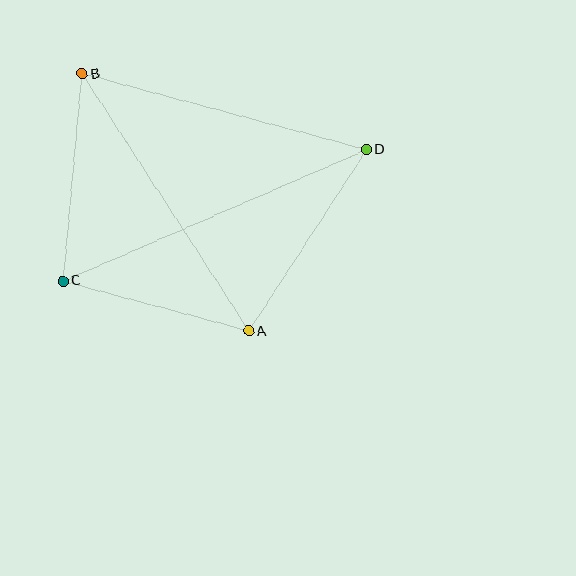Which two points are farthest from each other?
Points C and D are farthest from each other.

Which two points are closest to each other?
Points A and C are closest to each other.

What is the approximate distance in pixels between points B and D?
The distance between B and D is approximately 294 pixels.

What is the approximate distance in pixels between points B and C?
The distance between B and C is approximately 208 pixels.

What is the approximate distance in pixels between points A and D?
The distance between A and D is approximately 216 pixels.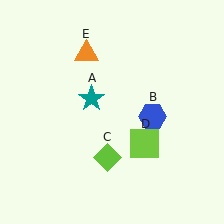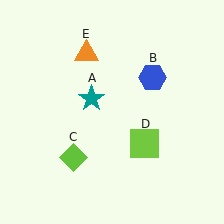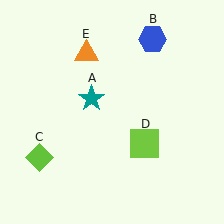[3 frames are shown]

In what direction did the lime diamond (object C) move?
The lime diamond (object C) moved left.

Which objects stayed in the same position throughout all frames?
Teal star (object A) and lime square (object D) and orange triangle (object E) remained stationary.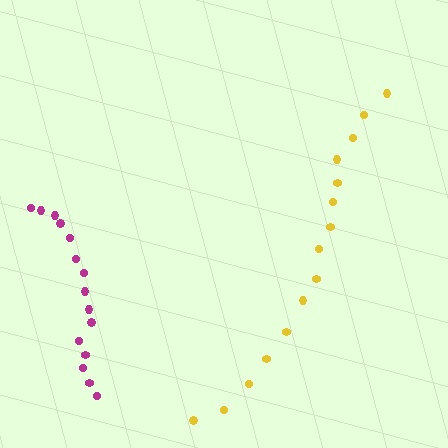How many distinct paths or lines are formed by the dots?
There are 2 distinct paths.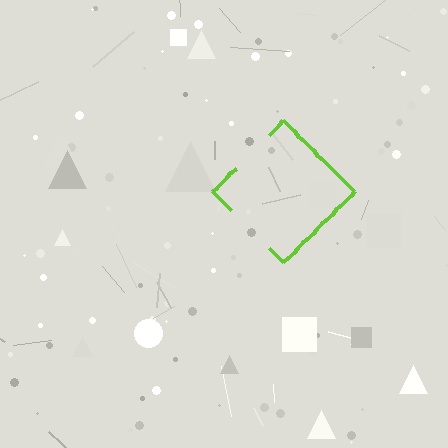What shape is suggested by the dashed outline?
The dashed outline suggests a diamond.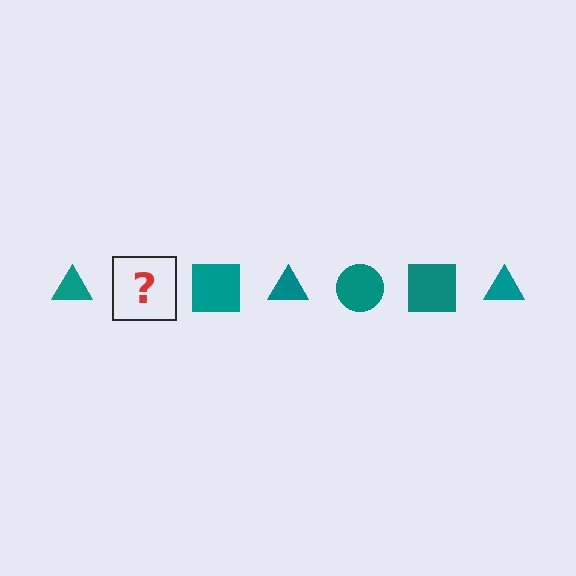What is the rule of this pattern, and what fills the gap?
The rule is that the pattern cycles through triangle, circle, square shapes in teal. The gap should be filled with a teal circle.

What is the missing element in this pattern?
The missing element is a teal circle.